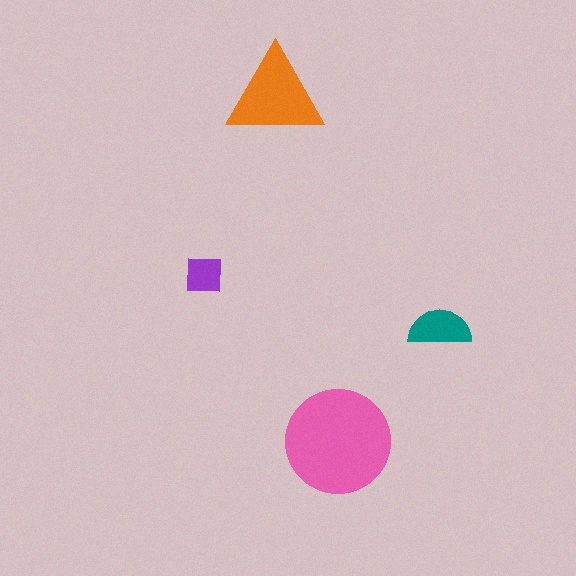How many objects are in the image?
There are 4 objects in the image.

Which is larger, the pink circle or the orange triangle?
The pink circle.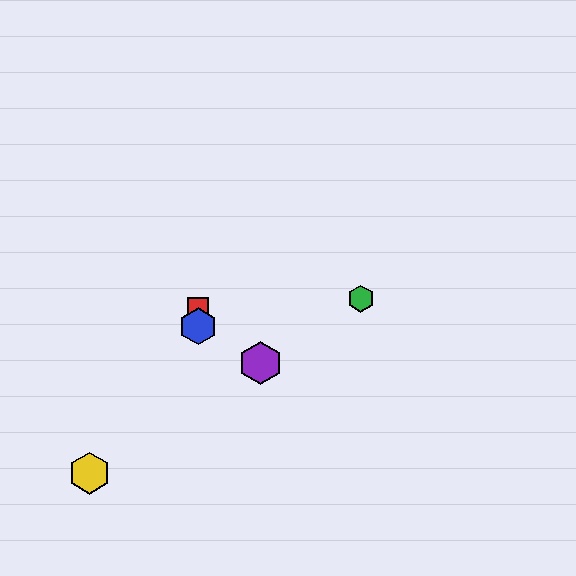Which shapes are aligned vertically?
The red square, the blue hexagon are aligned vertically.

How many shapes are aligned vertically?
2 shapes (the red square, the blue hexagon) are aligned vertically.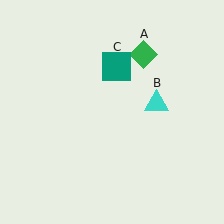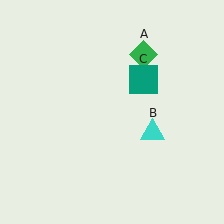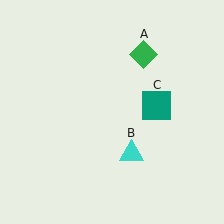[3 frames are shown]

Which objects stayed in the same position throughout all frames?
Green diamond (object A) remained stationary.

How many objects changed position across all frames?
2 objects changed position: cyan triangle (object B), teal square (object C).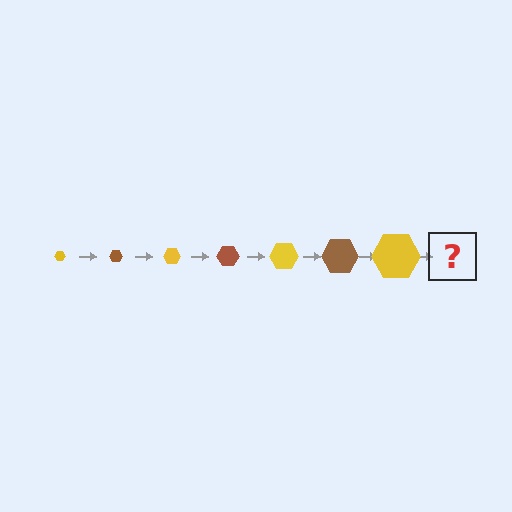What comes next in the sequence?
The next element should be a brown hexagon, larger than the previous one.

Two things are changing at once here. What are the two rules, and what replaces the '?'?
The two rules are that the hexagon grows larger each step and the color cycles through yellow and brown. The '?' should be a brown hexagon, larger than the previous one.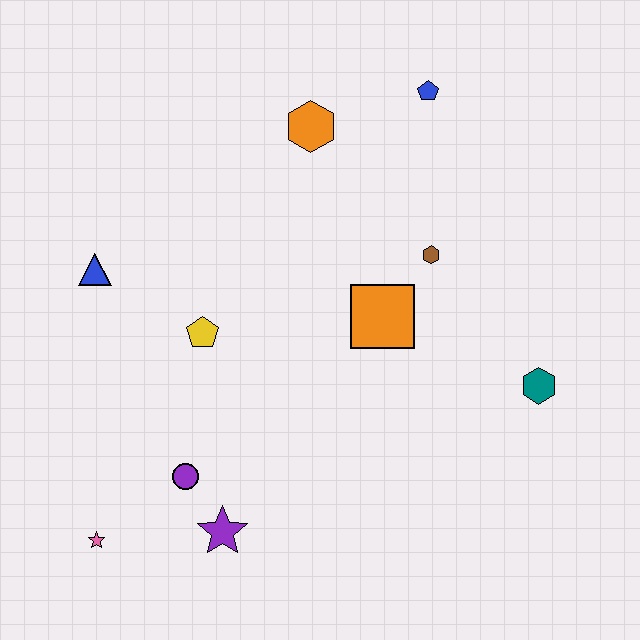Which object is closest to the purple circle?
The purple star is closest to the purple circle.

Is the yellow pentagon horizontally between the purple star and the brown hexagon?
No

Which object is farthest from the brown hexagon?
The pink star is farthest from the brown hexagon.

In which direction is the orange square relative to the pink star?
The orange square is to the right of the pink star.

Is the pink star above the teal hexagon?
No